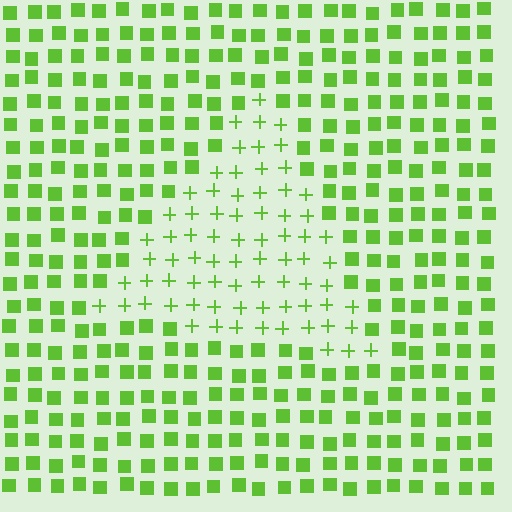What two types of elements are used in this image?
The image uses plus signs inside the triangle region and squares outside it.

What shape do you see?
I see a triangle.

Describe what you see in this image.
The image is filled with small lime elements arranged in a uniform grid. A triangle-shaped region contains plus signs, while the surrounding area contains squares. The boundary is defined purely by the change in element shape.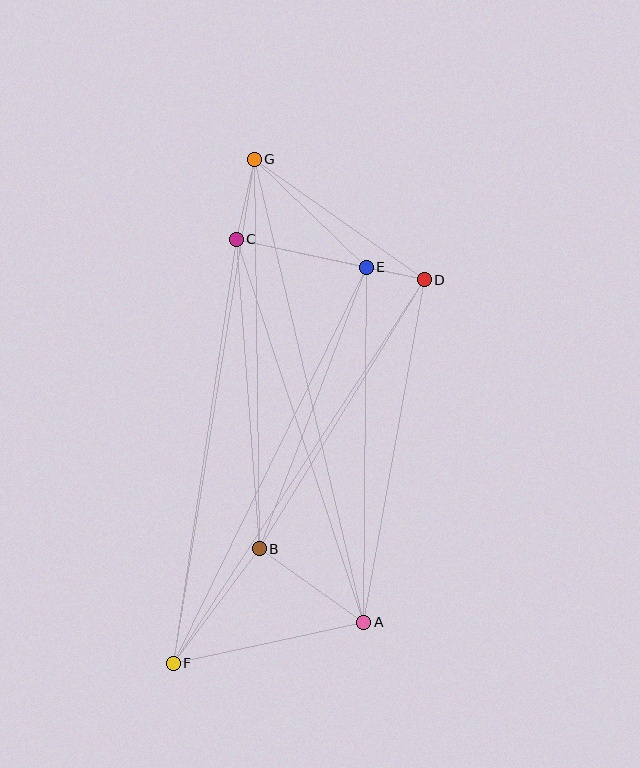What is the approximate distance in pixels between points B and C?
The distance between B and C is approximately 310 pixels.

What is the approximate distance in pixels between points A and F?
The distance between A and F is approximately 195 pixels.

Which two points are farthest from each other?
Points F and G are farthest from each other.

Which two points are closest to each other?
Points D and E are closest to each other.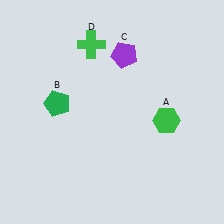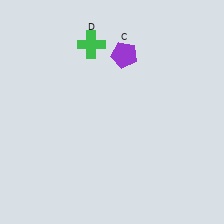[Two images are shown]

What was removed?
The green pentagon (B), the green hexagon (A) were removed in Image 2.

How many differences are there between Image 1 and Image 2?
There are 2 differences between the two images.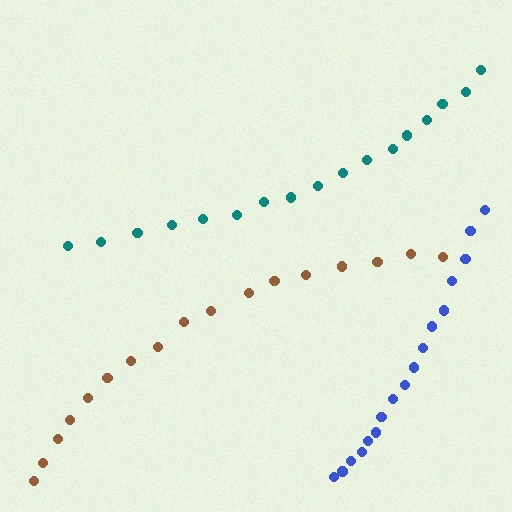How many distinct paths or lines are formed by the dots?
There are 3 distinct paths.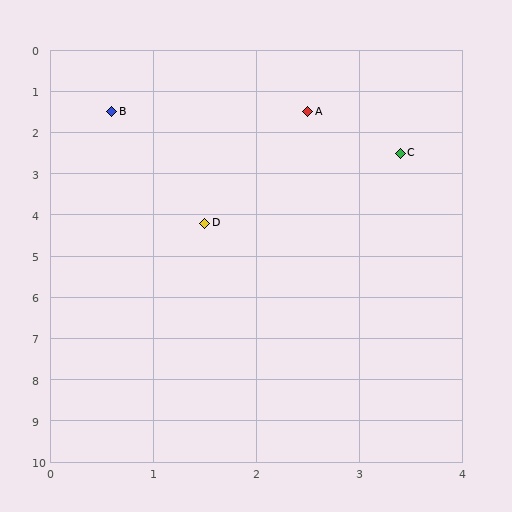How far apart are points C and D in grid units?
Points C and D are about 2.5 grid units apart.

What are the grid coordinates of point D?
Point D is at approximately (1.5, 4.2).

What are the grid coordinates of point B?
Point B is at approximately (0.6, 1.5).